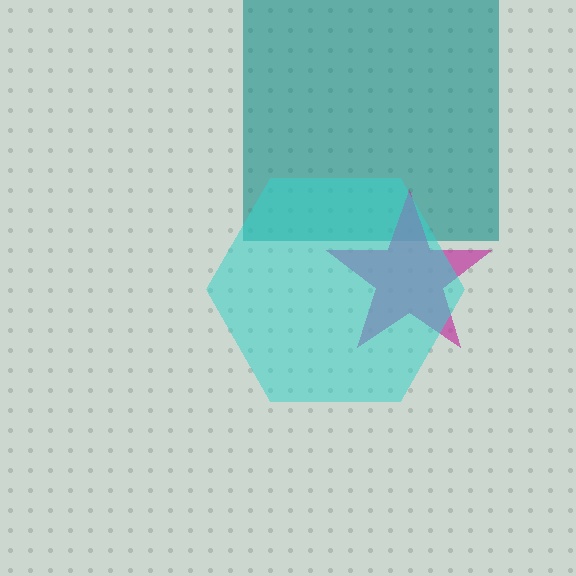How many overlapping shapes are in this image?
There are 3 overlapping shapes in the image.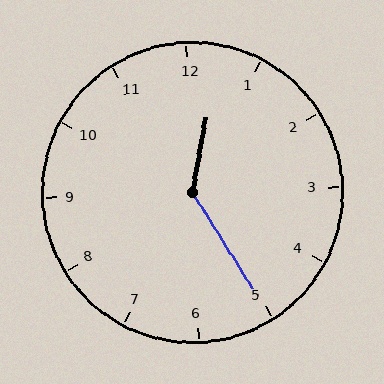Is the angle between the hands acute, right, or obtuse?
It is obtuse.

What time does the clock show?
12:25.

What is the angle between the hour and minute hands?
Approximately 138 degrees.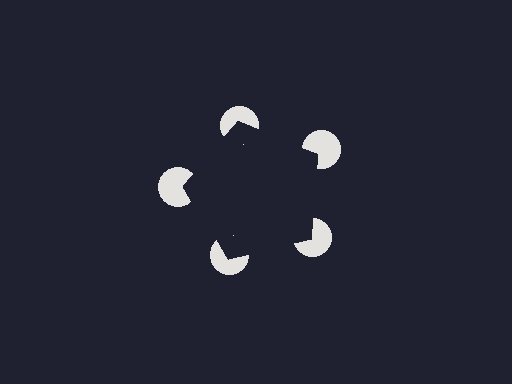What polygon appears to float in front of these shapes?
An illusory pentagon — its edges are inferred from the aligned wedge cuts in the pac-man discs, not physically drawn.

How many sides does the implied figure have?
5 sides.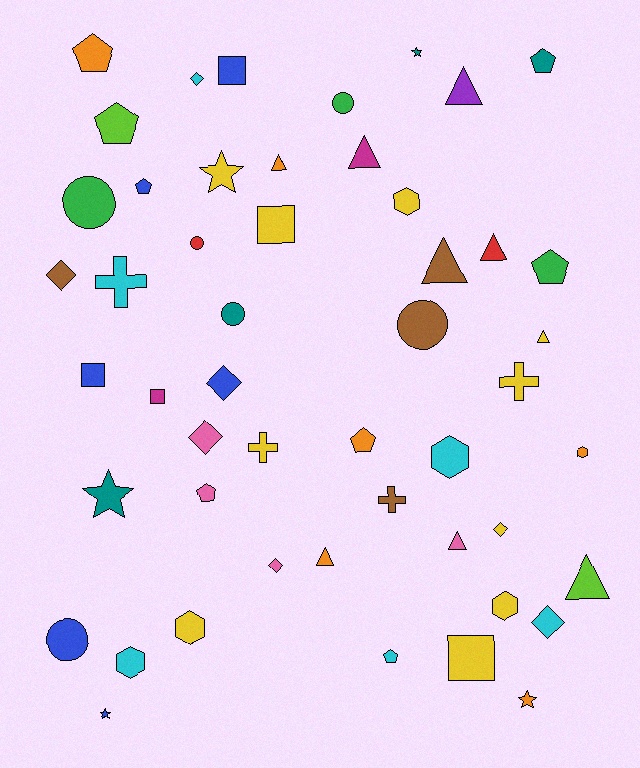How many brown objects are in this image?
There are 4 brown objects.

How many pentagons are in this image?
There are 8 pentagons.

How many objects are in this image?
There are 50 objects.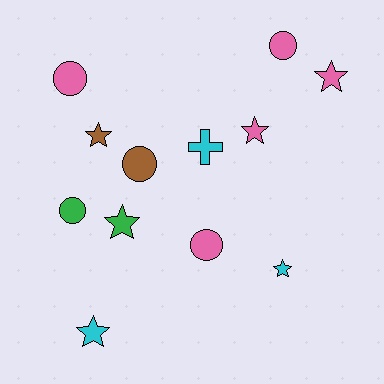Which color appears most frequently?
Pink, with 5 objects.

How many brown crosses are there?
There are no brown crosses.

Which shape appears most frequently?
Star, with 6 objects.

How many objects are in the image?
There are 12 objects.